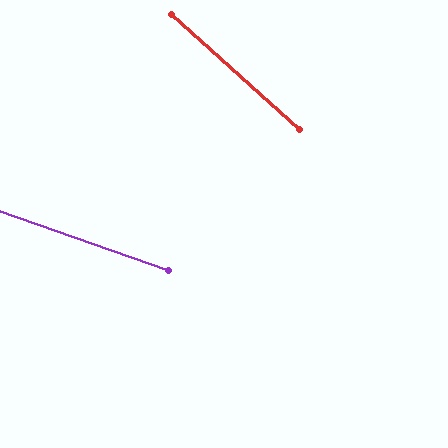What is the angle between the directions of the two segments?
Approximately 23 degrees.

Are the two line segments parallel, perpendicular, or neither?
Neither parallel nor perpendicular — they differ by about 23°.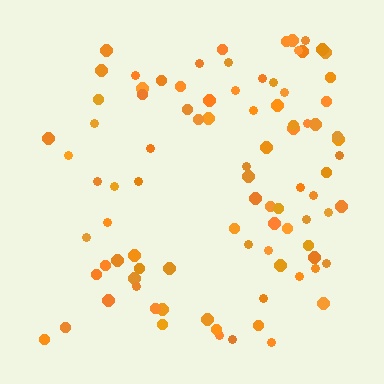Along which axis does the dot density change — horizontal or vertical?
Horizontal.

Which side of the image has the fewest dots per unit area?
The left.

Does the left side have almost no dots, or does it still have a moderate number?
Still a moderate number, just noticeably fewer than the right.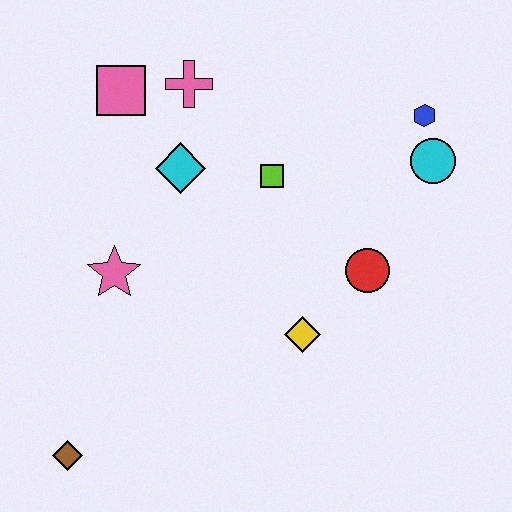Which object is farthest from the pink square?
The brown diamond is farthest from the pink square.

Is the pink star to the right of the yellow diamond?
No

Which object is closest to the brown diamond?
The pink star is closest to the brown diamond.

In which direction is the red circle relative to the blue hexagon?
The red circle is below the blue hexagon.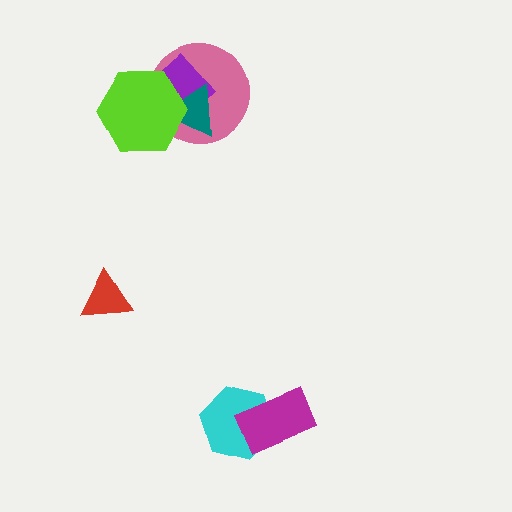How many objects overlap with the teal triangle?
3 objects overlap with the teal triangle.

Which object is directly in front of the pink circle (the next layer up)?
The purple diamond is directly in front of the pink circle.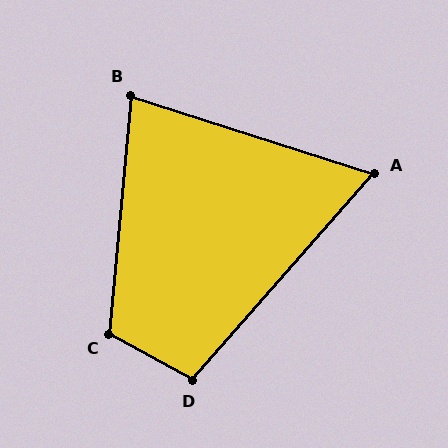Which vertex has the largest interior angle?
C, at approximately 114 degrees.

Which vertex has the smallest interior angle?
A, at approximately 66 degrees.